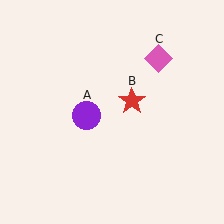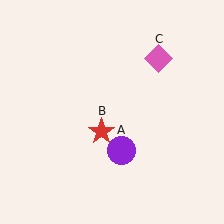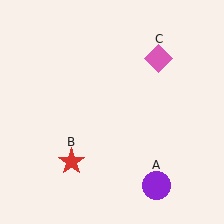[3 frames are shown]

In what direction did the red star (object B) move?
The red star (object B) moved down and to the left.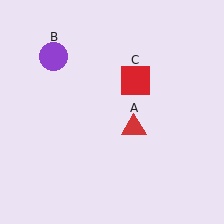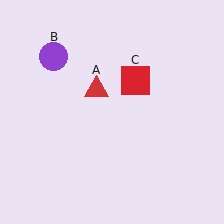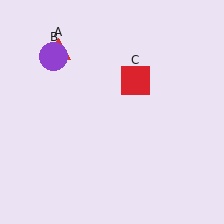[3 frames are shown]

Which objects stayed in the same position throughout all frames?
Purple circle (object B) and red square (object C) remained stationary.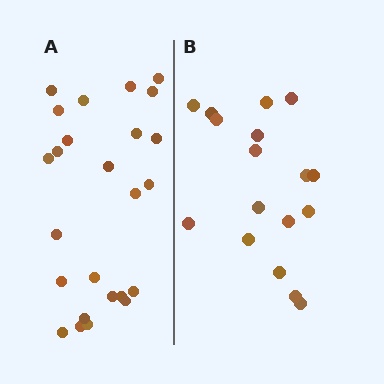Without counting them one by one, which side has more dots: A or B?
Region A (the left region) has more dots.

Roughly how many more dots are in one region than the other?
Region A has roughly 8 or so more dots than region B.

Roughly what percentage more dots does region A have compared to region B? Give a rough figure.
About 45% more.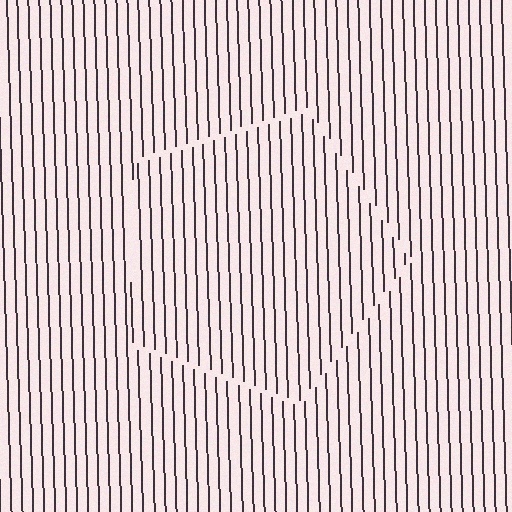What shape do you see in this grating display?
An illusory pentagon. The interior of the shape contains the same grating, shifted by half a period — the contour is defined by the phase discontinuity where line-ends from the inner and outer gratings abut.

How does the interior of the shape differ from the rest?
The interior of the shape contains the same grating, shifted by half a period — the contour is defined by the phase discontinuity where line-ends from the inner and outer gratings abut.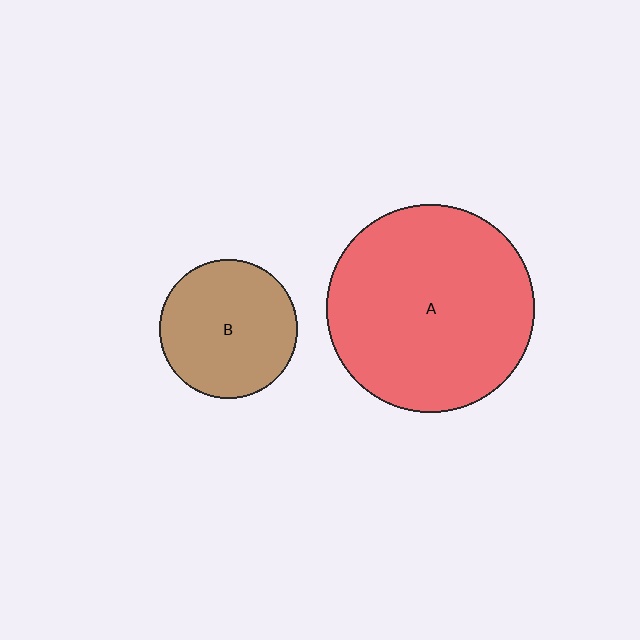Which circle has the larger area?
Circle A (red).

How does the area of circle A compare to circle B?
Approximately 2.3 times.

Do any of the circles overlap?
No, none of the circles overlap.